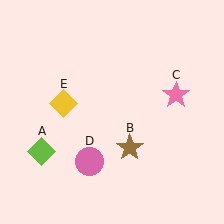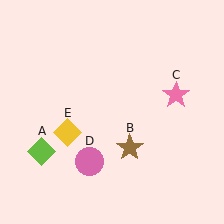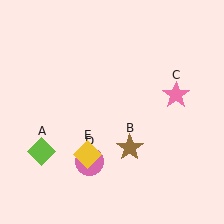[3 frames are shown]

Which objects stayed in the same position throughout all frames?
Lime diamond (object A) and brown star (object B) and pink star (object C) and pink circle (object D) remained stationary.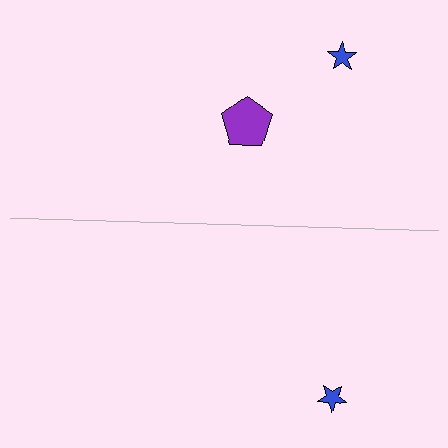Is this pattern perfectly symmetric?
No, the pattern is not perfectly symmetric. A purple pentagon is missing from the bottom side.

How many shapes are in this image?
There are 3 shapes in this image.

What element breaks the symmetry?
A purple pentagon is missing from the bottom side.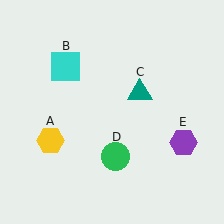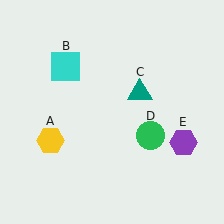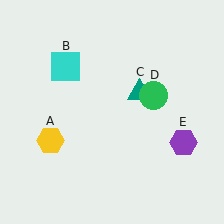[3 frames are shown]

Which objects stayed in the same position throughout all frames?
Yellow hexagon (object A) and cyan square (object B) and teal triangle (object C) and purple hexagon (object E) remained stationary.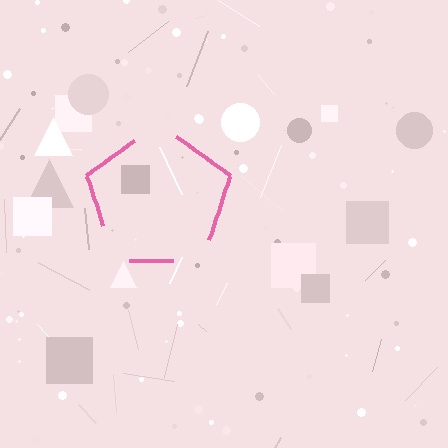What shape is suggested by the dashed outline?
The dashed outline suggests a pentagon.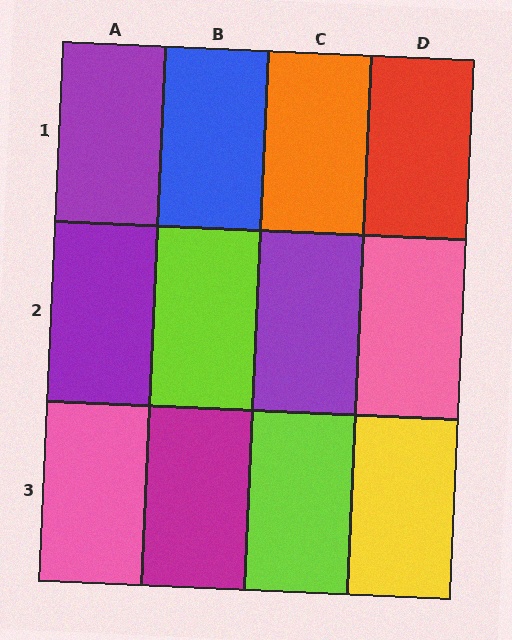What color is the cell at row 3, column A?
Pink.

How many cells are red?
1 cell is red.